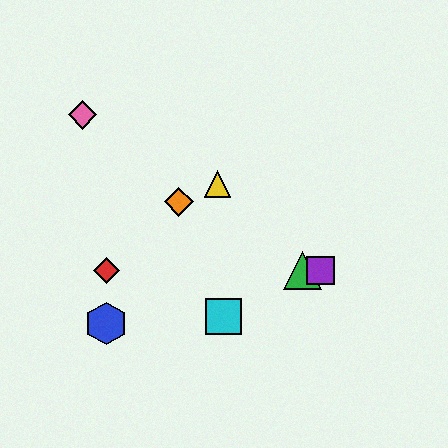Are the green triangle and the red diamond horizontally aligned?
Yes, both are at y≈270.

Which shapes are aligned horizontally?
The red diamond, the green triangle, the purple square are aligned horizontally.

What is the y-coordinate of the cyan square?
The cyan square is at y≈316.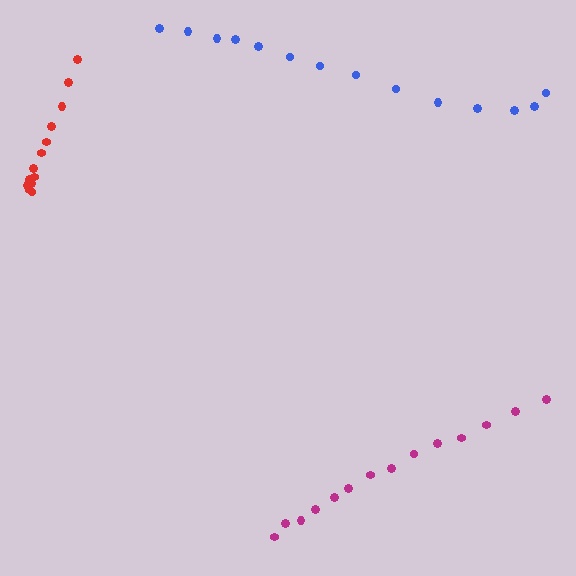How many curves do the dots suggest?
There are 3 distinct paths.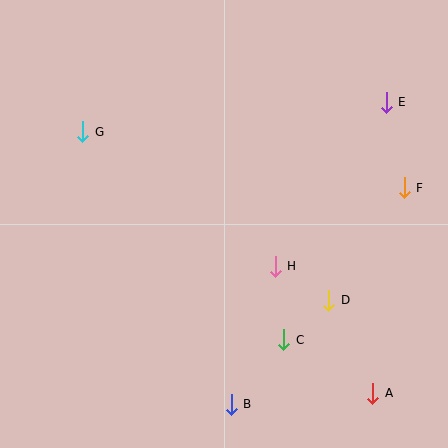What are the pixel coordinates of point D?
Point D is at (329, 300).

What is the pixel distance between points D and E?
The distance between D and E is 206 pixels.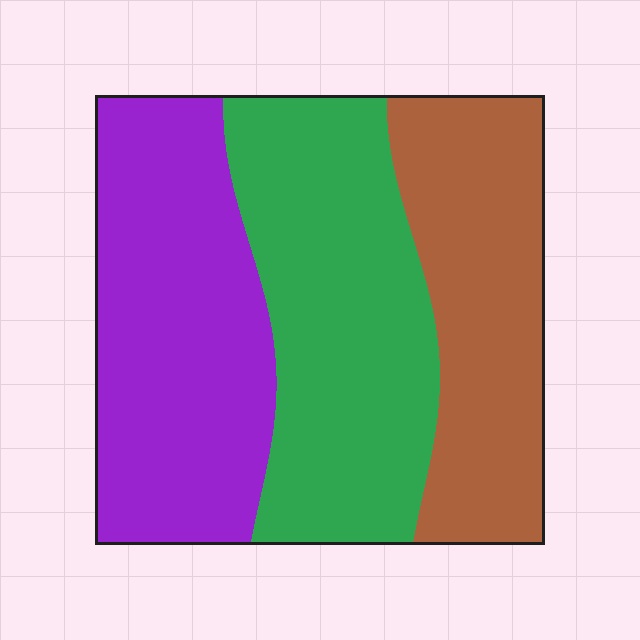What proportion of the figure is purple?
Purple covers roughly 35% of the figure.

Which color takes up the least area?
Brown, at roughly 30%.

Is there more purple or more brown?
Purple.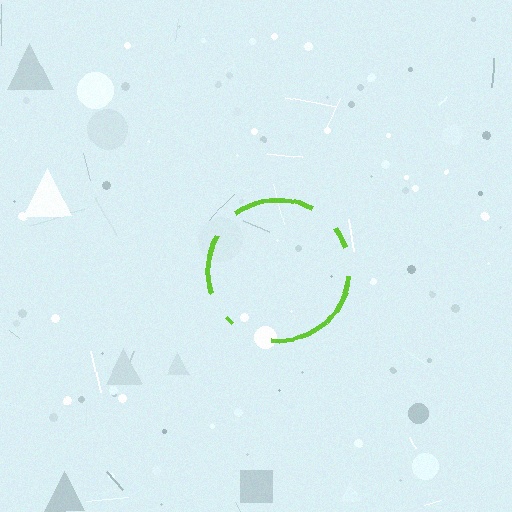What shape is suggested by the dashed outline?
The dashed outline suggests a circle.